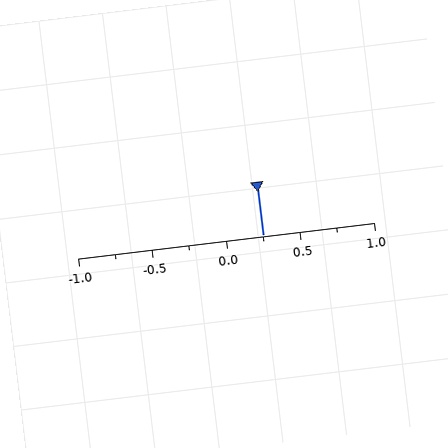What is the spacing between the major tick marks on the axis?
The major ticks are spaced 0.5 apart.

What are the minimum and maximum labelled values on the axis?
The axis runs from -1.0 to 1.0.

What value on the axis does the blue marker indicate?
The marker indicates approximately 0.25.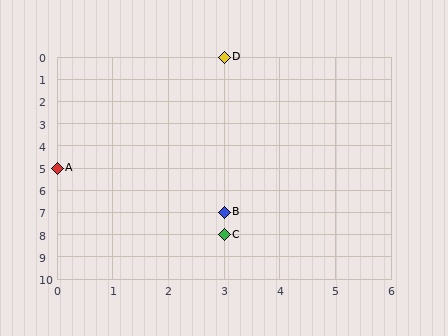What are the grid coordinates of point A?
Point A is at grid coordinates (0, 5).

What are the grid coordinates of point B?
Point B is at grid coordinates (3, 7).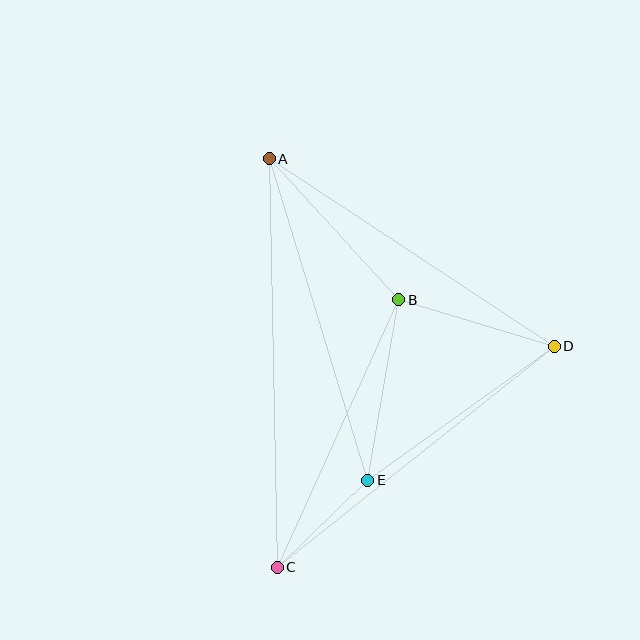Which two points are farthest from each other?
Points A and C are farthest from each other.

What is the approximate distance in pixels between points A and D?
The distance between A and D is approximately 341 pixels.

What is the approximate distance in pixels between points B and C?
The distance between B and C is approximately 294 pixels.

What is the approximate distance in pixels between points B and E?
The distance between B and E is approximately 183 pixels.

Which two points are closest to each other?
Points C and E are closest to each other.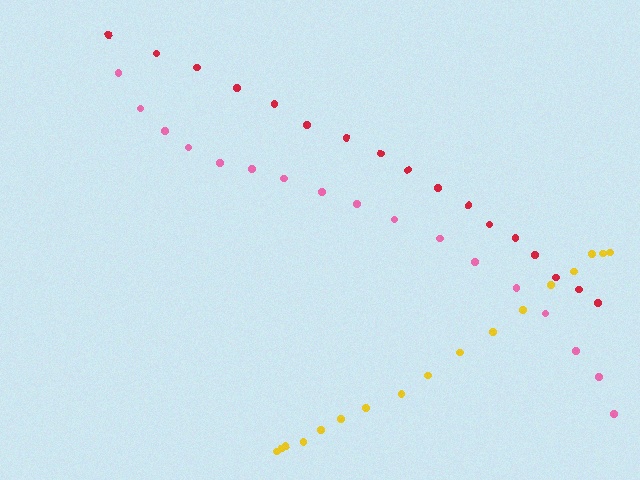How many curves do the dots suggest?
There are 3 distinct paths.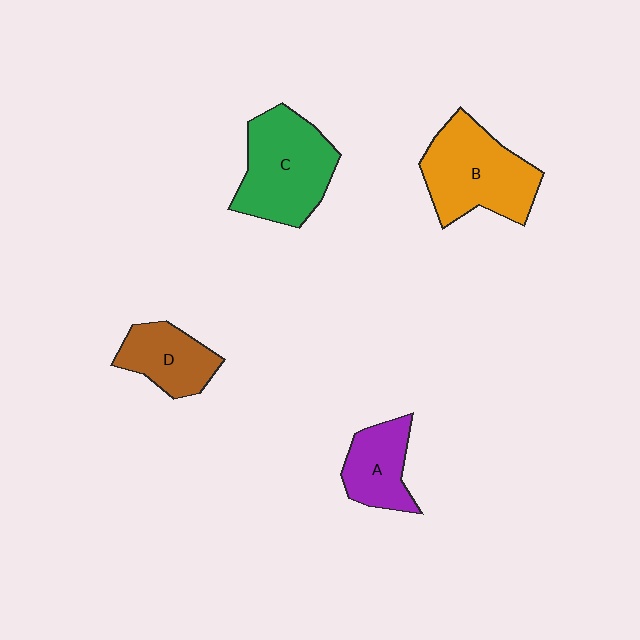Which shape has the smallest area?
Shape A (purple).